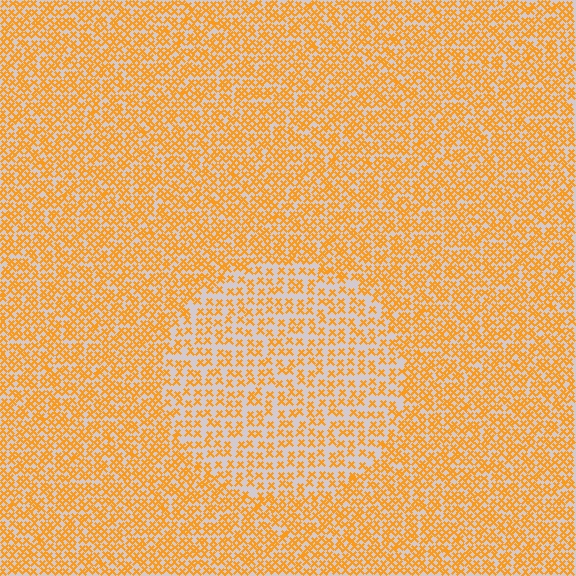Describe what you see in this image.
The image contains small orange elements arranged at two different densities. A circle-shaped region is visible where the elements are less densely packed than the surrounding area.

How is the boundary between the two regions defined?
The boundary is defined by a change in element density (approximately 1.7x ratio). All elements are the same color, size, and shape.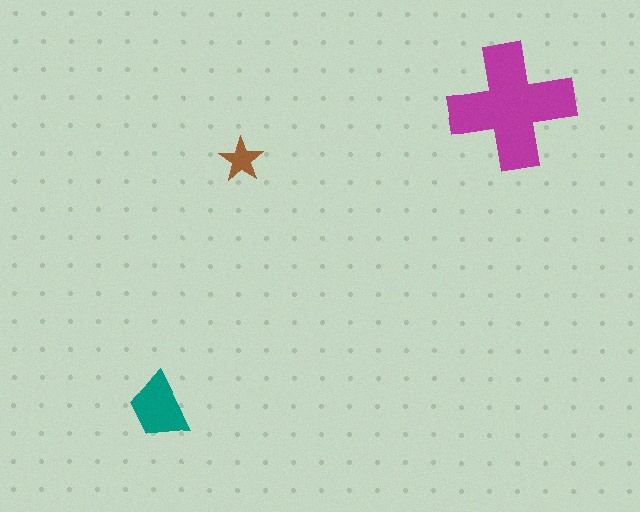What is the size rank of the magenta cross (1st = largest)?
1st.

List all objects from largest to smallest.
The magenta cross, the teal trapezoid, the brown star.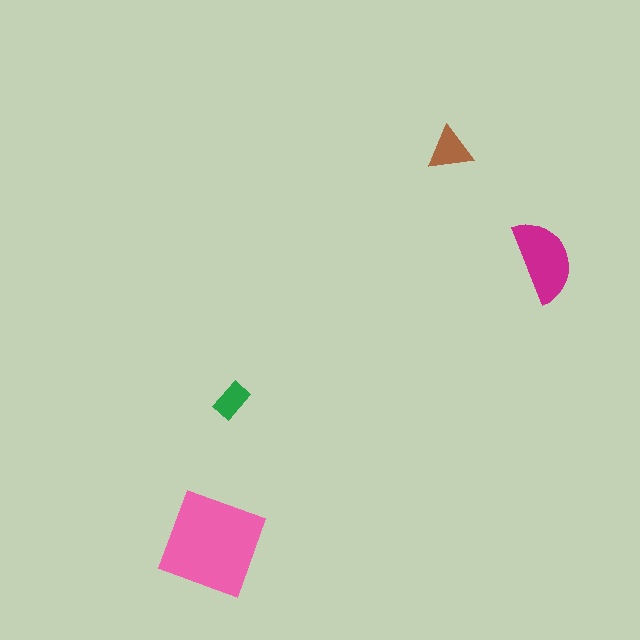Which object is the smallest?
The green rectangle.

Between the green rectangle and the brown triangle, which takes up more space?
The brown triangle.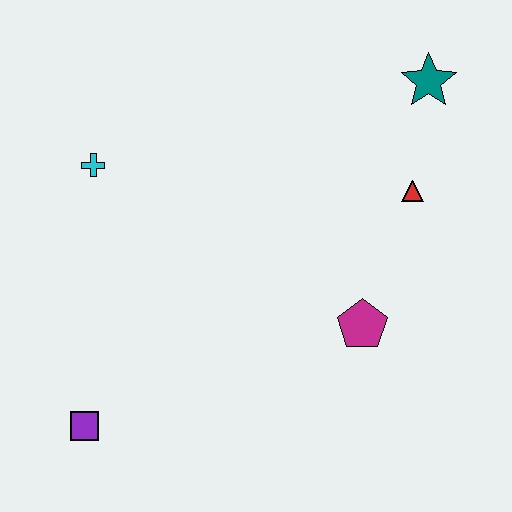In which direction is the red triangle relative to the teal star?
The red triangle is below the teal star.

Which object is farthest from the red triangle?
The purple square is farthest from the red triangle.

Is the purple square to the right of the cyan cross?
No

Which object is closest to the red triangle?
The teal star is closest to the red triangle.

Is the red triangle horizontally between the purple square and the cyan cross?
No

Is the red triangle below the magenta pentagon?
No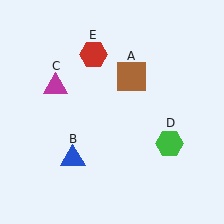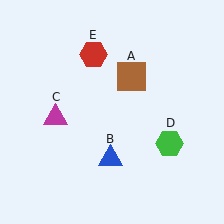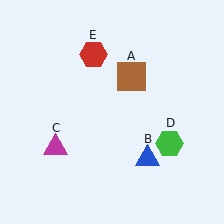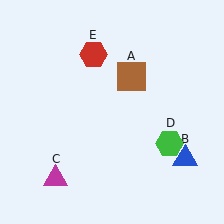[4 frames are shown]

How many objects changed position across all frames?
2 objects changed position: blue triangle (object B), magenta triangle (object C).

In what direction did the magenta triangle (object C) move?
The magenta triangle (object C) moved down.